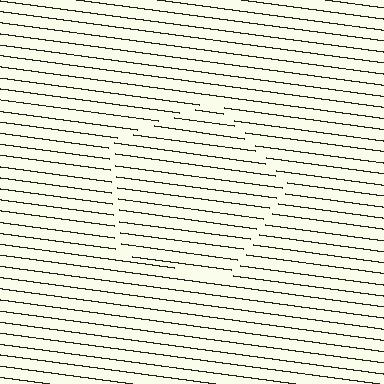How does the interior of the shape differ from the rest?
The interior of the shape contains the same grating, shifted by half a period — the contour is defined by the phase discontinuity where line-ends from the inner and outer gratings abut.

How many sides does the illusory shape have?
5 sides — the line-ends trace a pentagon.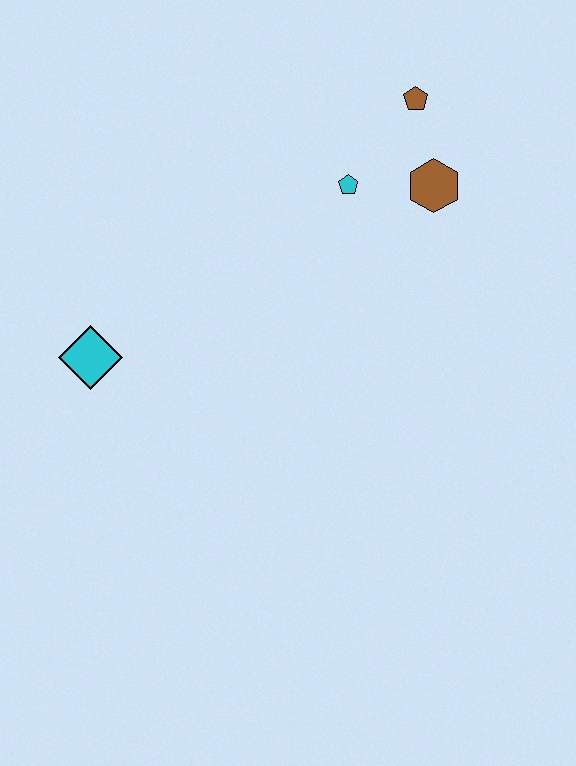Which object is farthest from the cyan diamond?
The brown pentagon is farthest from the cyan diamond.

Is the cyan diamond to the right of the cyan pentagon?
No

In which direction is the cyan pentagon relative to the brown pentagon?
The cyan pentagon is below the brown pentagon.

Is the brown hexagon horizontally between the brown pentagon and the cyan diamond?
No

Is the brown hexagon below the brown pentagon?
Yes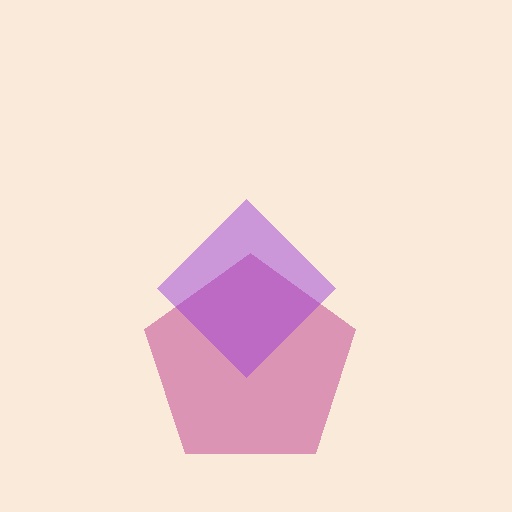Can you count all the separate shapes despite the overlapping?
Yes, there are 2 separate shapes.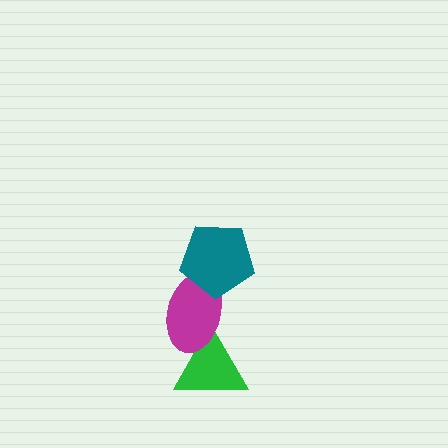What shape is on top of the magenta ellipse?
The teal pentagon is on top of the magenta ellipse.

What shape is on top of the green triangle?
The magenta ellipse is on top of the green triangle.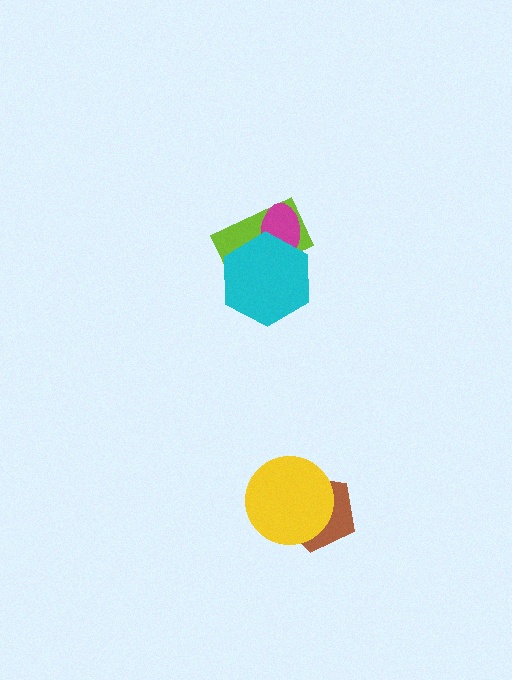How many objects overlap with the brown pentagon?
1 object overlaps with the brown pentagon.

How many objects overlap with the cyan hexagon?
2 objects overlap with the cyan hexagon.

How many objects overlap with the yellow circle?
1 object overlaps with the yellow circle.